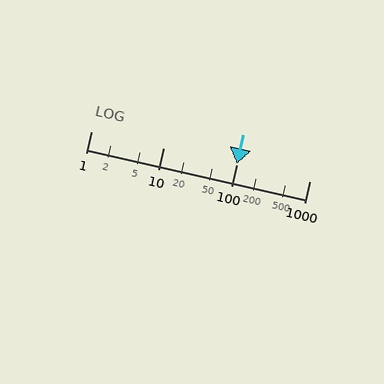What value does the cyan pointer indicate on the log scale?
The pointer indicates approximately 100.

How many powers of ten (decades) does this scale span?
The scale spans 3 decades, from 1 to 1000.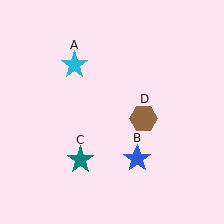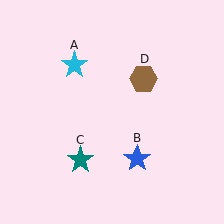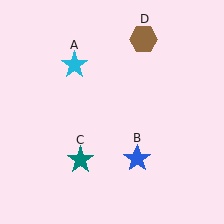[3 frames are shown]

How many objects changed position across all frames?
1 object changed position: brown hexagon (object D).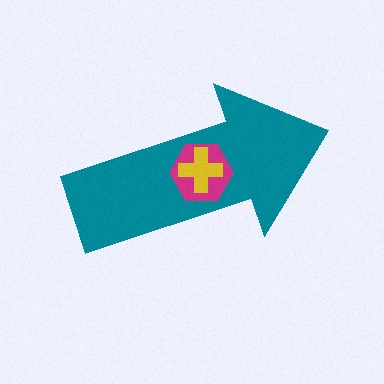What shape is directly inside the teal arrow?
The magenta hexagon.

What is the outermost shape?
The teal arrow.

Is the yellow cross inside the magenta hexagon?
Yes.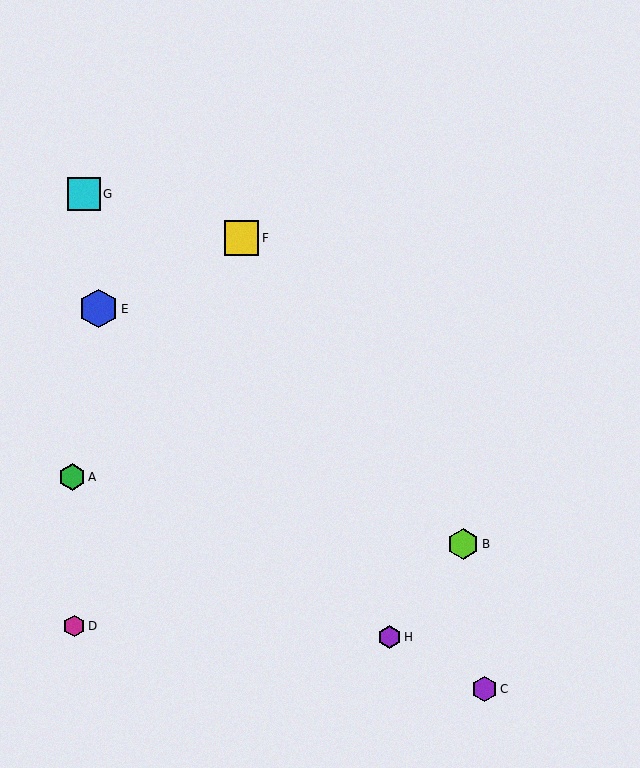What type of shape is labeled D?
Shape D is a magenta hexagon.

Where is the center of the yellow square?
The center of the yellow square is at (241, 238).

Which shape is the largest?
The blue hexagon (labeled E) is the largest.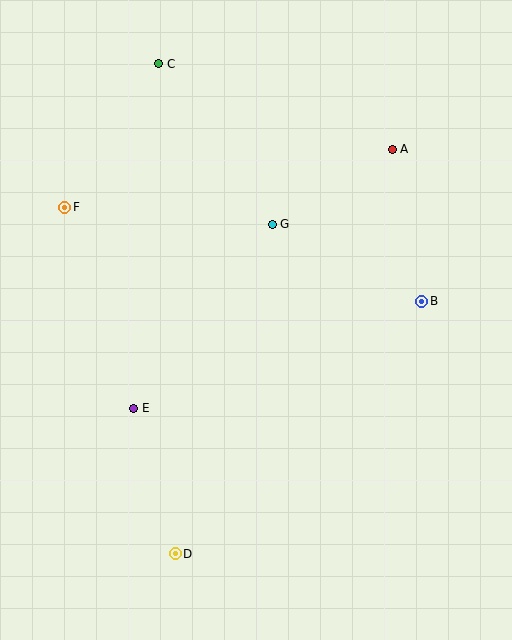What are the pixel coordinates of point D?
Point D is at (175, 554).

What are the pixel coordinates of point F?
Point F is at (65, 207).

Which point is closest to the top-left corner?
Point C is closest to the top-left corner.